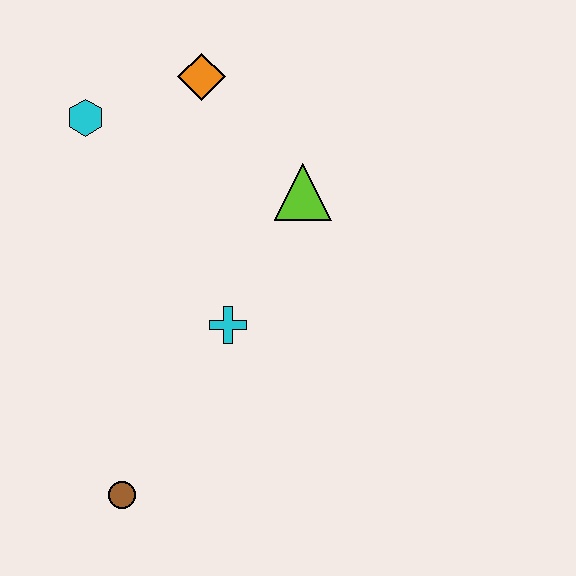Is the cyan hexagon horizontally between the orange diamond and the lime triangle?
No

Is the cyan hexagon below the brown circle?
No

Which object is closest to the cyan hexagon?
The orange diamond is closest to the cyan hexagon.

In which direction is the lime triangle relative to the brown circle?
The lime triangle is above the brown circle.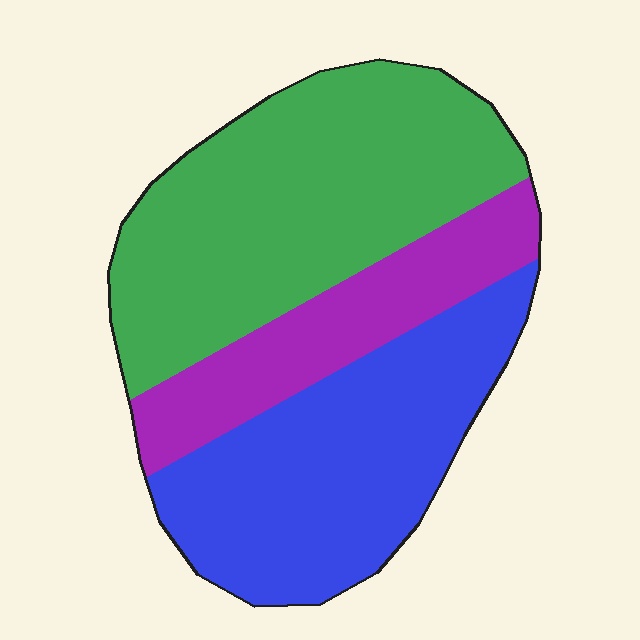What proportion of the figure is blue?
Blue covers 36% of the figure.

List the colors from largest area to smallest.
From largest to smallest: green, blue, purple.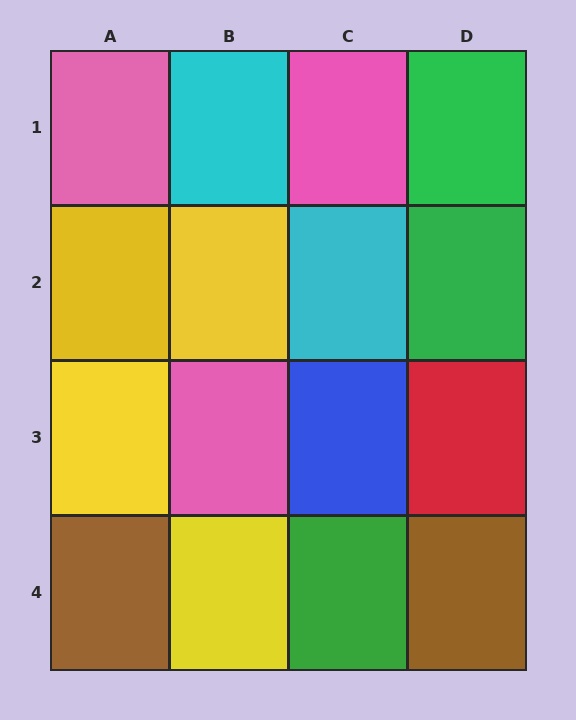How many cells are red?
1 cell is red.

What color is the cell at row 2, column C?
Cyan.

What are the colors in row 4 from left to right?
Brown, yellow, green, brown.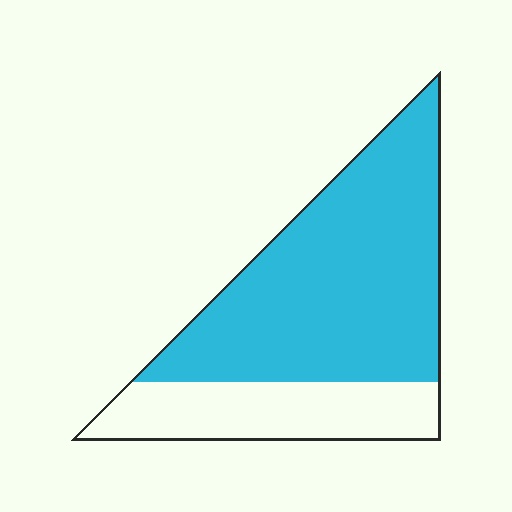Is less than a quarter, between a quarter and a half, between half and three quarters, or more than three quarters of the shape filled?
Between half and three quarters.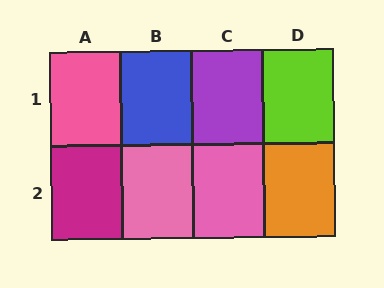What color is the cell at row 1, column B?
Blue.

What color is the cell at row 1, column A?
Pink.